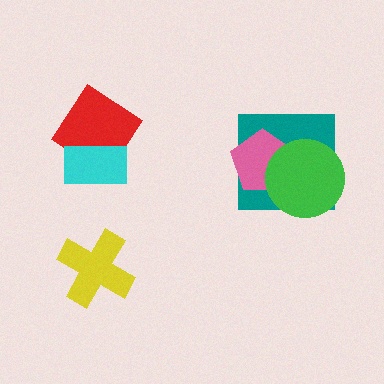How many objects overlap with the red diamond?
1 object overlaps with the red diamond.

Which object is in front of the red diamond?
The cyan rectangle is in front of the red diamond.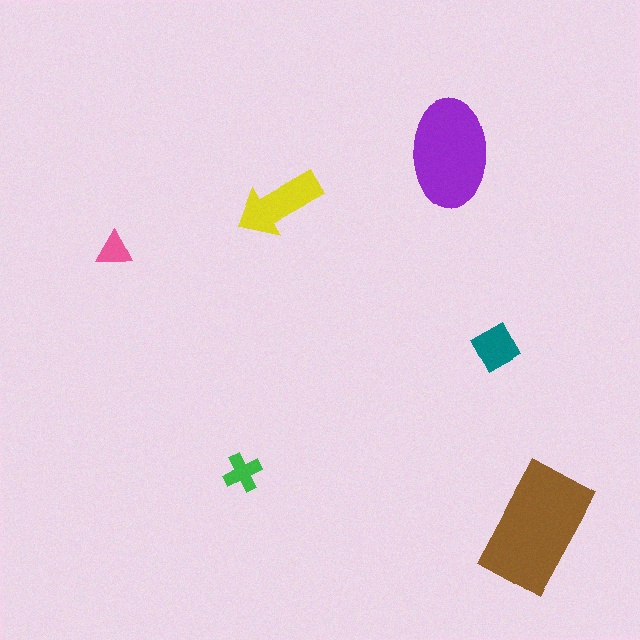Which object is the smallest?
The pink triangle.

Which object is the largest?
The brown rectangle.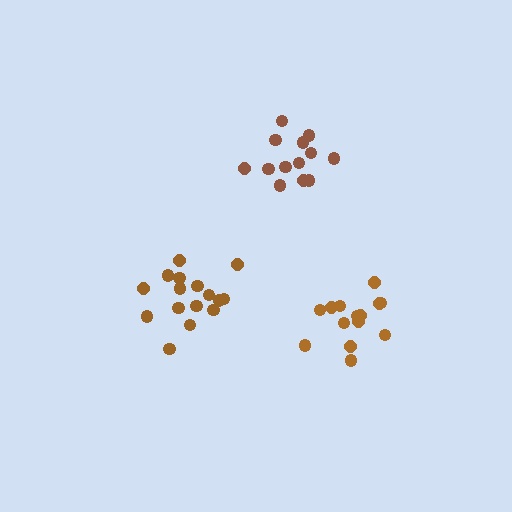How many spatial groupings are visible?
There are 3 spatial groupings.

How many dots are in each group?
Group 1: 14 dots, Group 2: 16 dots, Group 3: 13 dots (43 total).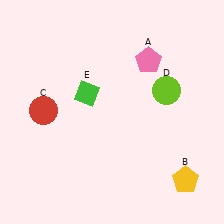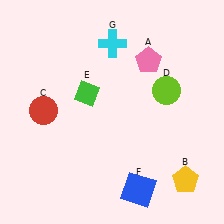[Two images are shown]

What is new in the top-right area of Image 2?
A cyan cross (G) was added in the top-right area of Image 2.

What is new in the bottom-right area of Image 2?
A blue square (F) was added in the bottom-right area of Image 2.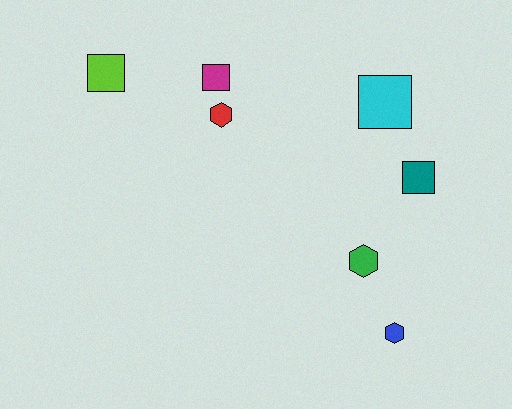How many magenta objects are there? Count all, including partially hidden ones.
There is 1 magenta object.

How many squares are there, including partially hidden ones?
There are 4 squares.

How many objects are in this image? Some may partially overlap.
There are 7 objects.